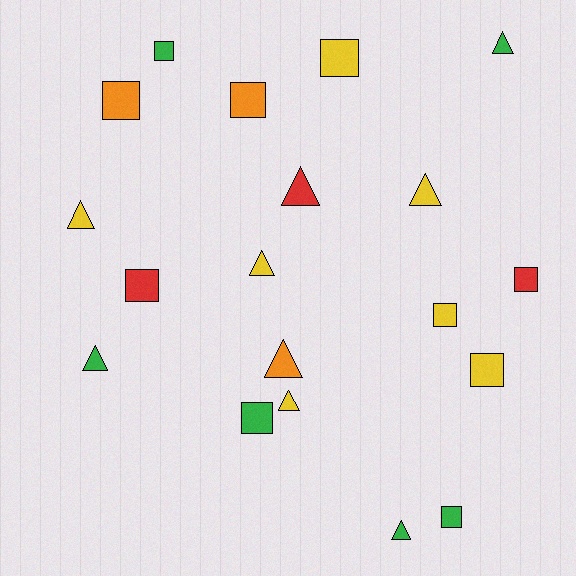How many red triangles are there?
There is 1 red triangle.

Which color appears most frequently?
Yellow, with 7 objects.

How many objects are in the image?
There are 19 objects.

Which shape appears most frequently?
Square, with 10 objects.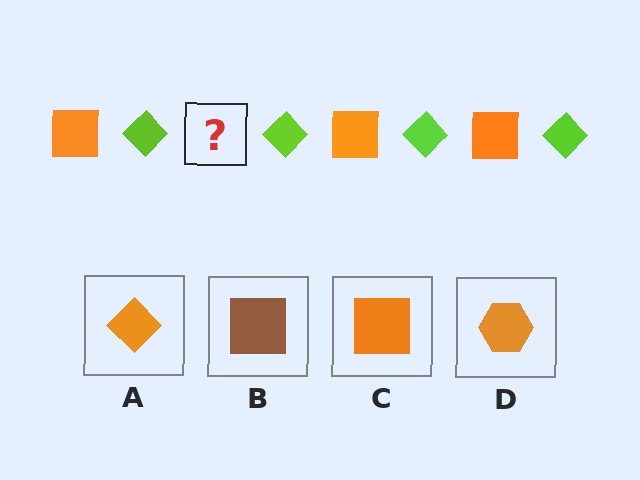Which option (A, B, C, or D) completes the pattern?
C.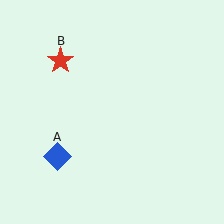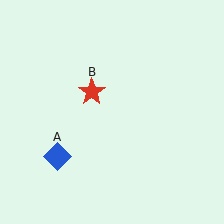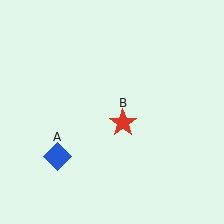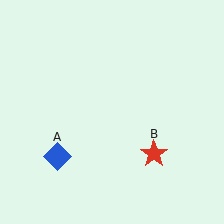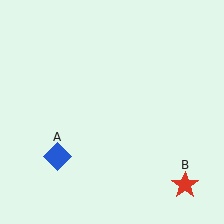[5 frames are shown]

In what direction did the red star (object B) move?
The red star (object B) moved down and to the right.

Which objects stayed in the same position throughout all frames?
Blue diamond (object A) remained stationary.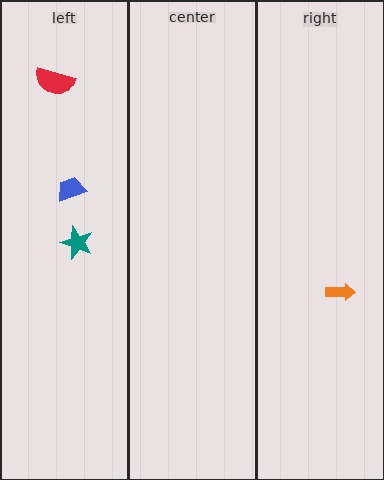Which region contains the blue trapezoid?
The left region.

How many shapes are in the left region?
3.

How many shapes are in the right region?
1.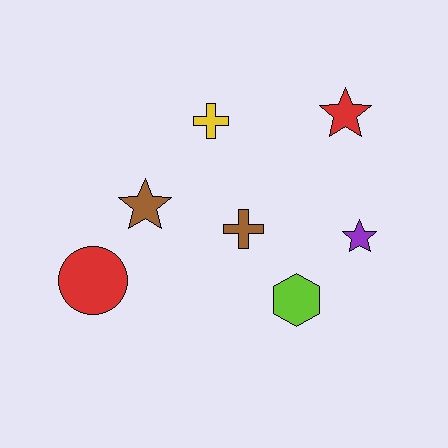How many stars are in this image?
There are 3 stars.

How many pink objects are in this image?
There are no pink objects.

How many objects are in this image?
There are 7 objects.